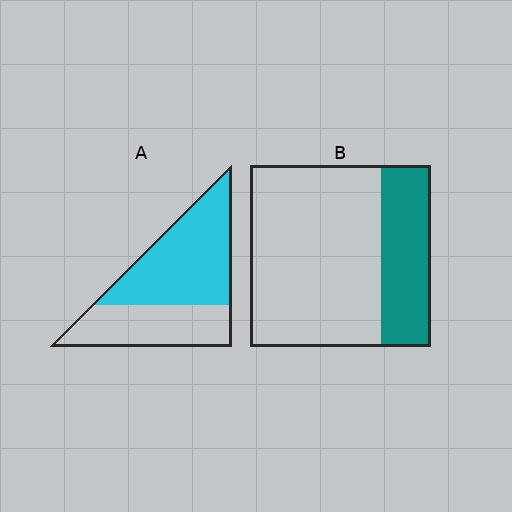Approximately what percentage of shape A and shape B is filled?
A is approximately 60% and B is approximately 30%.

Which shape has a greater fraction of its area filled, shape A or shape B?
Shape A.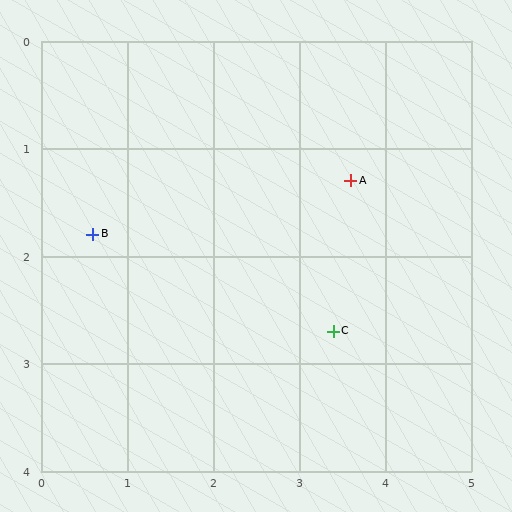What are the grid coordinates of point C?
Point C is at approximately (3.4, 2.7).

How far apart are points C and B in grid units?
Points C and B are about 2.9 grid units apart.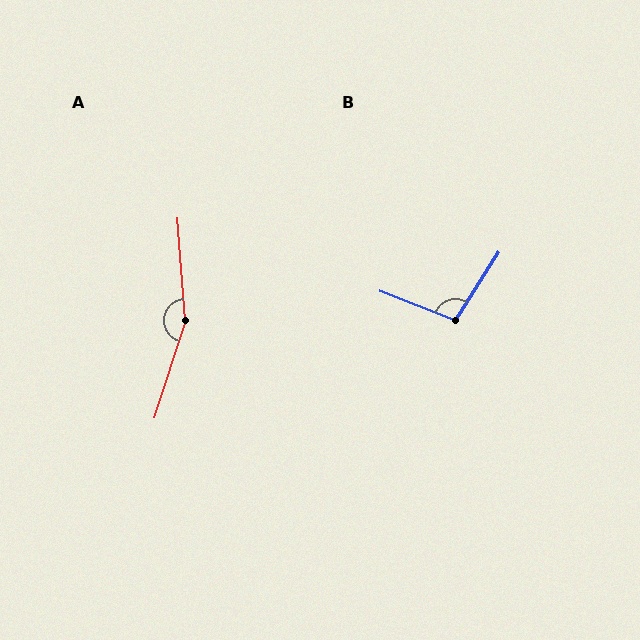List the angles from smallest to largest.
B (101°), A (158°).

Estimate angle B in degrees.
Approximately 101 degrees.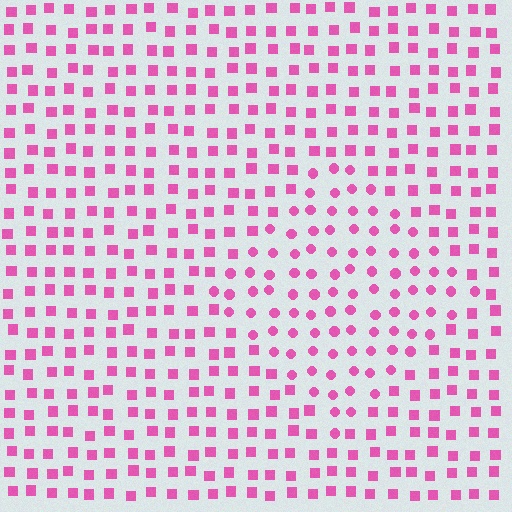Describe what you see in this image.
The image is filled with small pink elements arranged in a uniform grid. A diamond-shaped region contains circles, while the surrounding area contains squares. The boundary is defined purely by the change in element shape.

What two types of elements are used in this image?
The image uses circles inside the diamond region and squares outside it.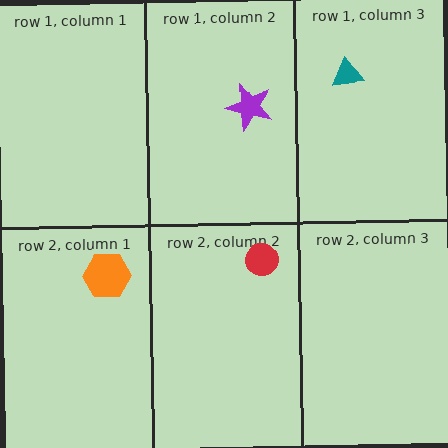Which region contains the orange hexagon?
The row 2, column 1 region.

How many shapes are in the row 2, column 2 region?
1.